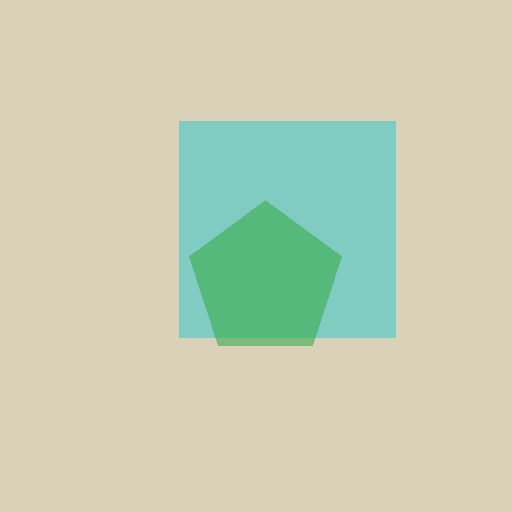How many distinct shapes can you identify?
There are 2 distinct shapes: a cyan square, a green pentagon.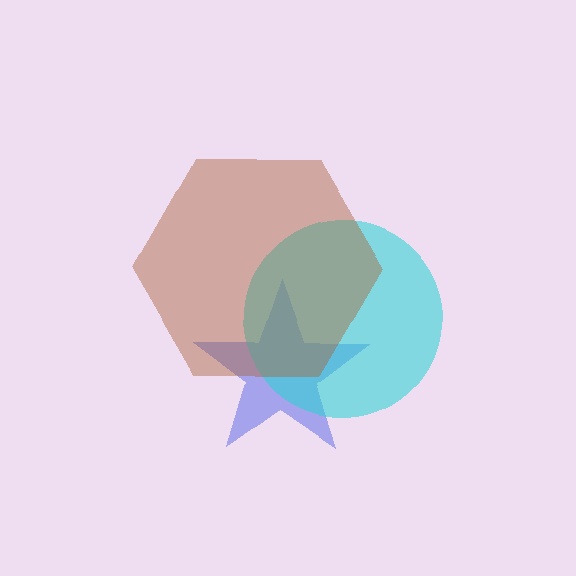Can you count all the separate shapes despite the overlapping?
Yes, there are 3 separate shapes.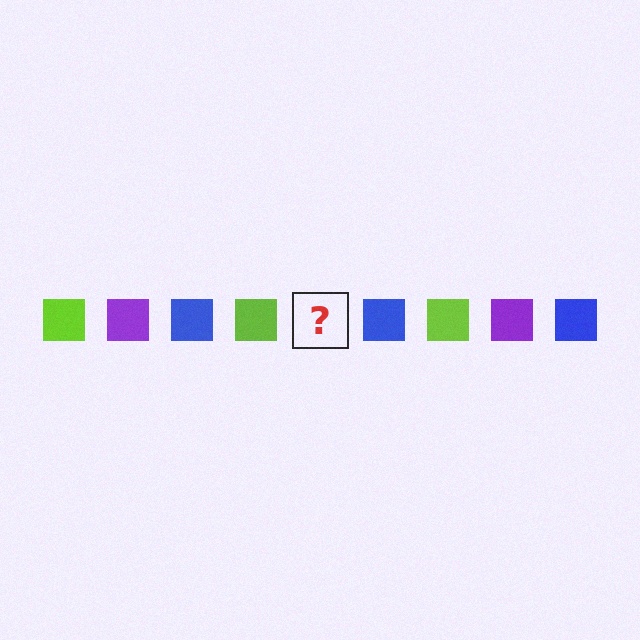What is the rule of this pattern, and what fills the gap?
The rule is that the pattern cycles through lime, purple, blue squares. The gap should be filled with a purple square.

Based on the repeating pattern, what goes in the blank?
The blank should be a purple square.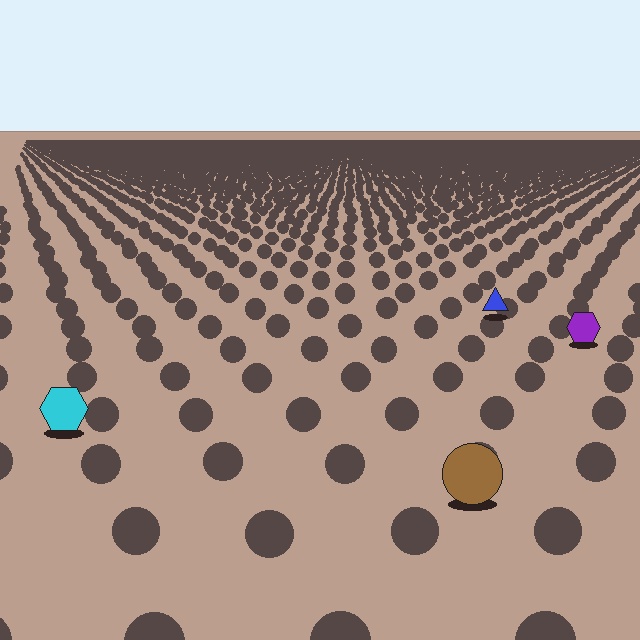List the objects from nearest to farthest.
From nearest to farthest: the brown circle, the cyan hexagon, the purple hexagon, the blue triangle.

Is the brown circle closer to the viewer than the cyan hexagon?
Yes. The brown circle is closer — you can tell from the texture gradient: the ground texture is coarser near it.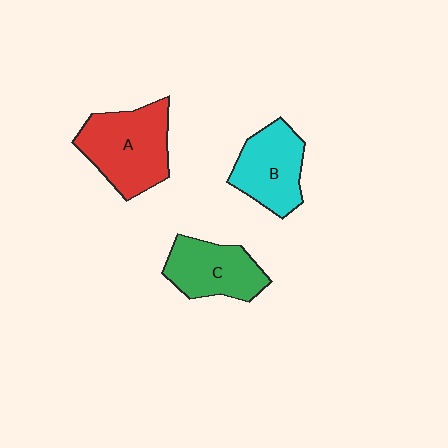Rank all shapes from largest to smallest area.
From largest to smallest: A (red), B (cyan), C (green).